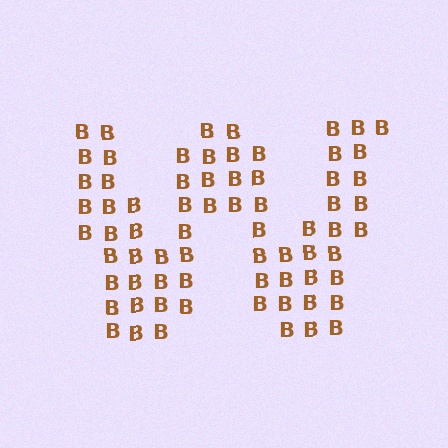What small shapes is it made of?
It is made of small letter B's.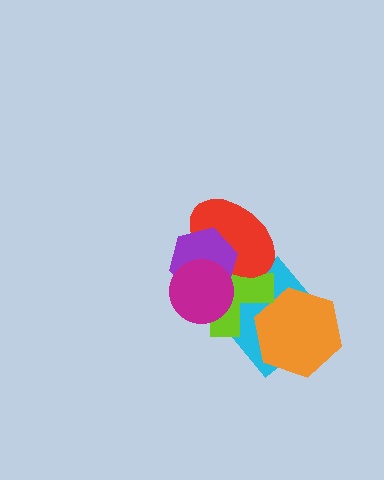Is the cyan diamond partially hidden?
Yes, it is partially covered by another shape.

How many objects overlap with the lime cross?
4 objects overlap with the lime cross.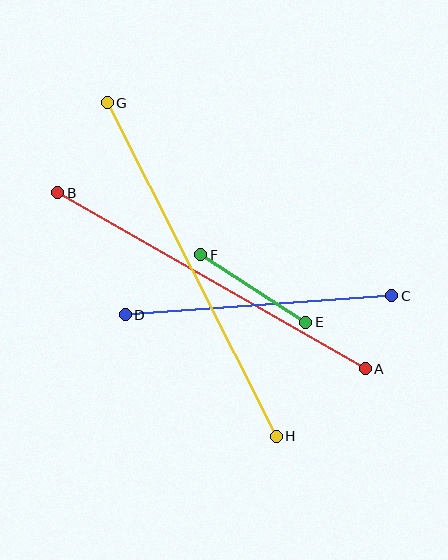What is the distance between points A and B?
The distance is approximately 355 pixels.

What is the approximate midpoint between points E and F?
The midpoint is at approximately (253, 289) pixels.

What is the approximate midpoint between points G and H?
The midpoint is at approximately (192, 270) pixels.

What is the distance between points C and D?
The distance is approximately 268 pixels.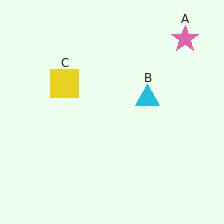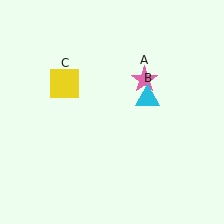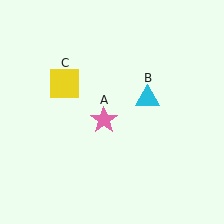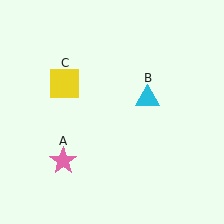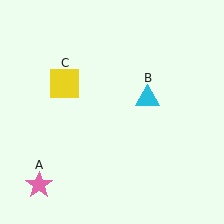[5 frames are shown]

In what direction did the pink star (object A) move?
The pink star (object A) moved down and to the left.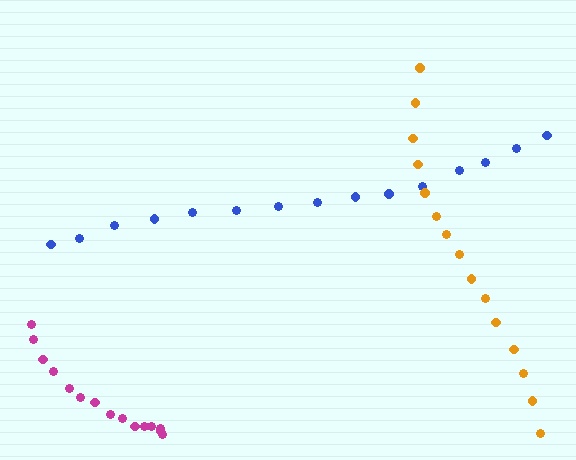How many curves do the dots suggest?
There are 3 distinct paths.